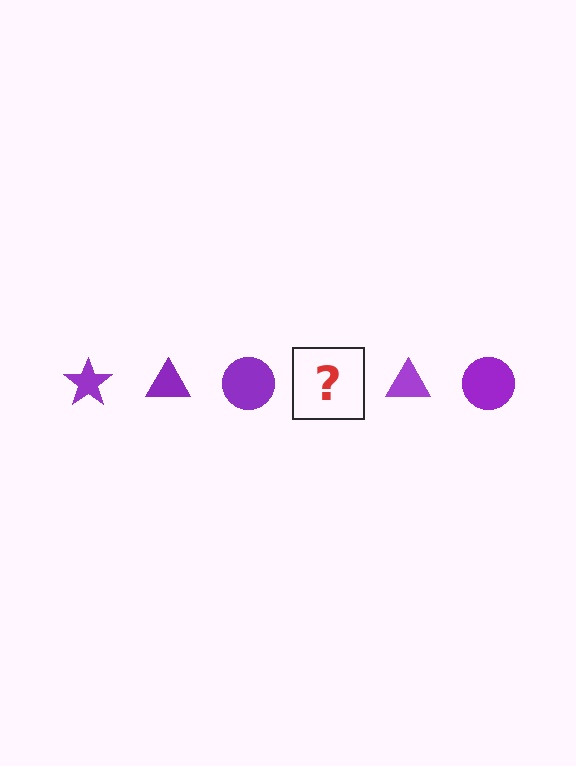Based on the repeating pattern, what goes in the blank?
The blank should be a purple star.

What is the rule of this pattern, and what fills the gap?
The rule is that the pattern cycles through star, triangle, circle shapes in purple. The gap should be filled with a purple star.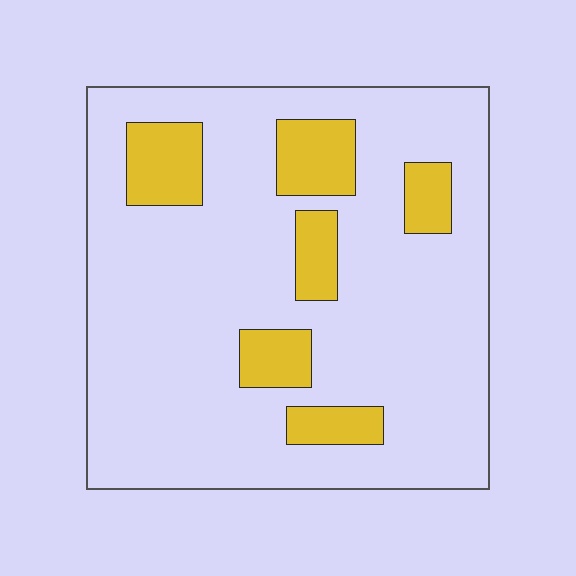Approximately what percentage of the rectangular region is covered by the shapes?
Approximately 15%.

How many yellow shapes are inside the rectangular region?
6.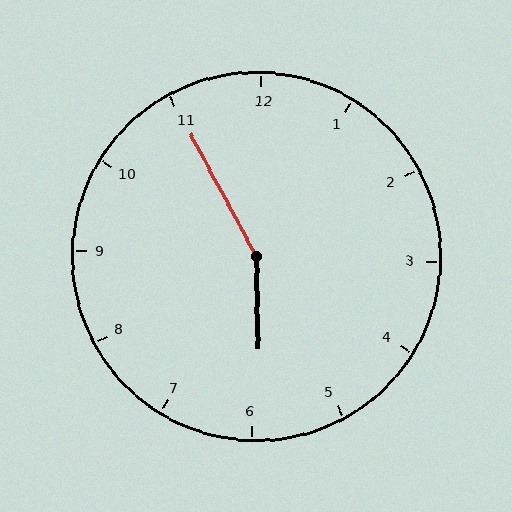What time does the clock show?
5:55.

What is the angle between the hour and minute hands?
Approximately 152 degrees.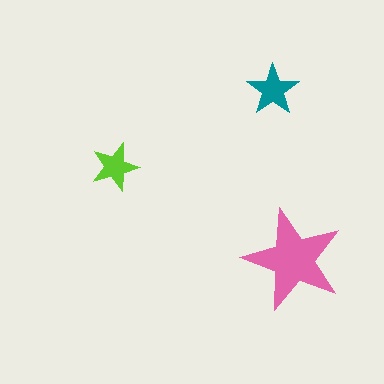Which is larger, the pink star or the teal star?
The pink one.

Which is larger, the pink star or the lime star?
The pink one.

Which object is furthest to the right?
The pink star is rightmost.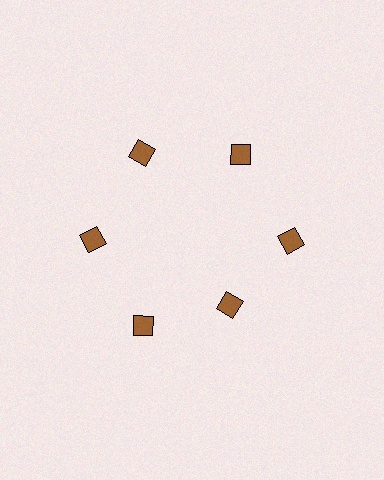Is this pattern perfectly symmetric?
No. The 6 brown diamonds are arranged in a ring, but one element near the 5 o'clock position is pulled inward toward the center, breaking the 6-fold rotational symmetry.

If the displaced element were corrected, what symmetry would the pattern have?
It would have 6-fold rotational symmetry — the pattern would map onto itself every 60 degrees.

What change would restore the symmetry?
The symmetry would be restored by moving it outward, back onto the ring so that all 6 diamonds sit at equal angles and equal distance from the center.